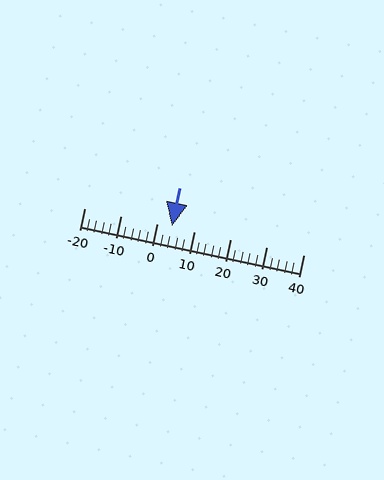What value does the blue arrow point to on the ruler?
The blue arrow points to approximately 4.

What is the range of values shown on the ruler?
The ruler shows values from -20 to 40.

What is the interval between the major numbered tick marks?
The major tick marks are spaced 10 units apart.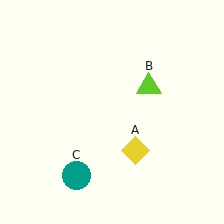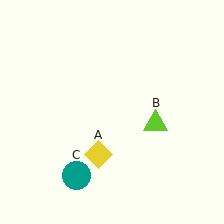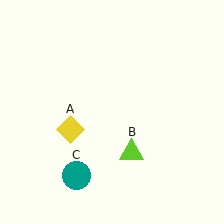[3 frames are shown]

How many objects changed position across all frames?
2 objects changed position: yellow diamond (object A), lime triangle (object B).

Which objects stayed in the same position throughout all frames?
Teal circle (object C) remained stationary.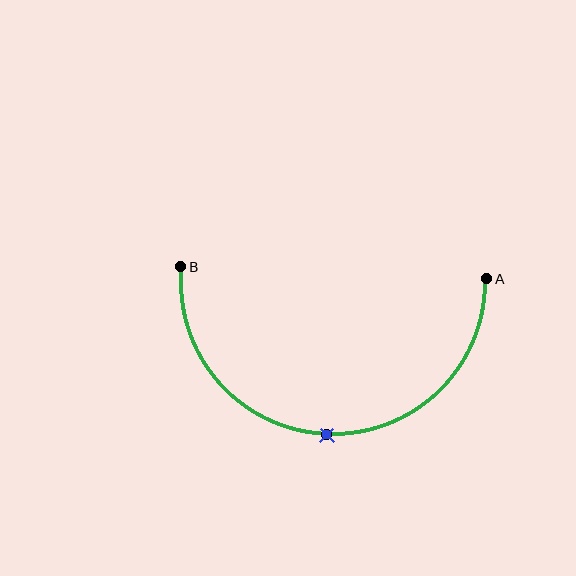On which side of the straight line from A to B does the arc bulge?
The arc bulges below the straight line connecting A and B.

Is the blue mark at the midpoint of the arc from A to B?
Yes. The blue mark lies on the arc at equal arc-length from both A and B — it is the arc midpoint.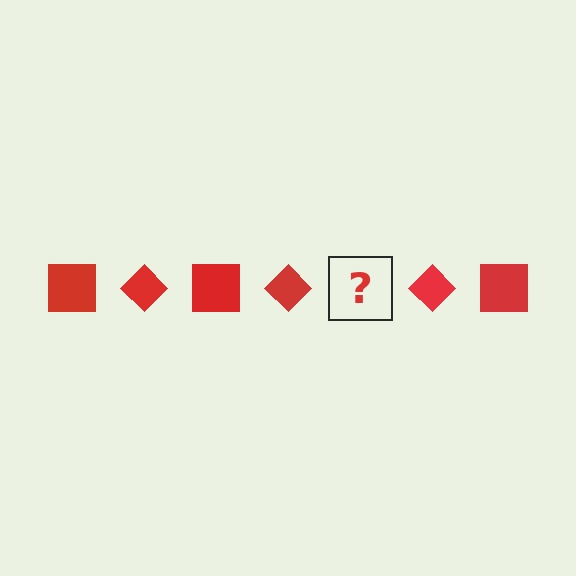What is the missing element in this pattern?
The missing element is a red square.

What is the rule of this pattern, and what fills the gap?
The rule is that the pattern cycles through square, diamond shapes in red. The gap should be filled with a red square.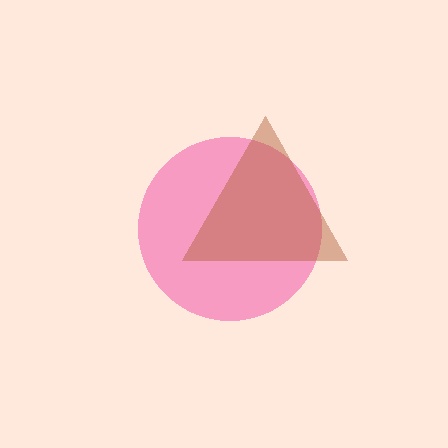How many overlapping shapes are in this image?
There are 2 overlapping shapes in the image.